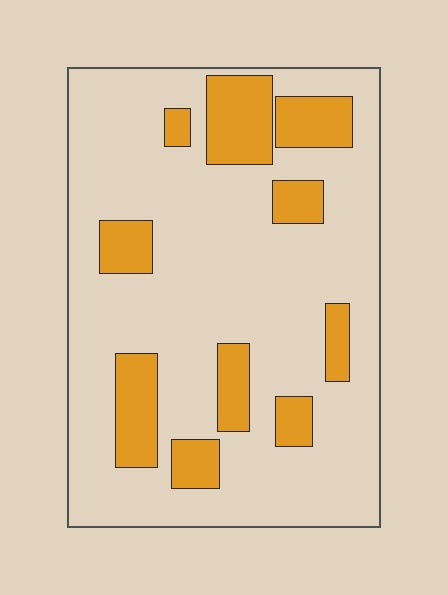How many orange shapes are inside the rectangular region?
10.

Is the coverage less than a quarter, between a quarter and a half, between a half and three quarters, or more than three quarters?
Less than a quarter.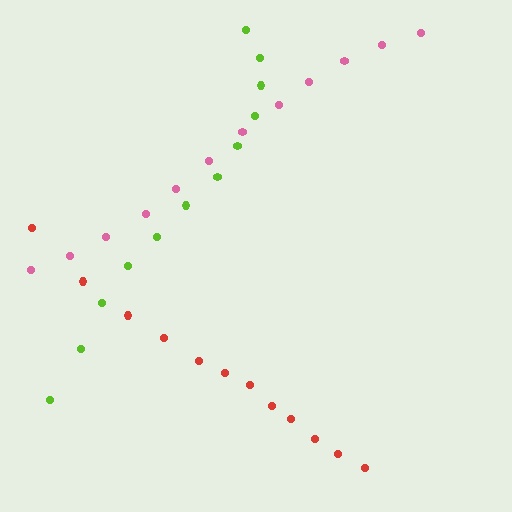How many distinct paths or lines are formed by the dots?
There are 3 distinct paths.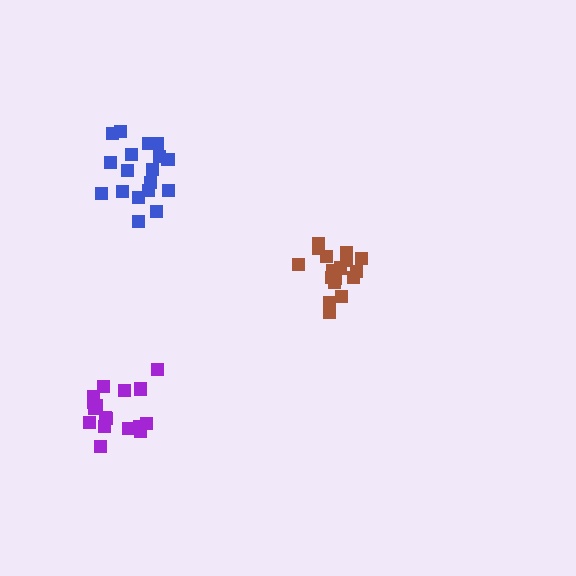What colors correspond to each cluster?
The clusters are colored: purple, brown, blue.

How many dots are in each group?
Group 1: 17 dots, Group 2: 17 dots, Group 3: 18 dots (52 total).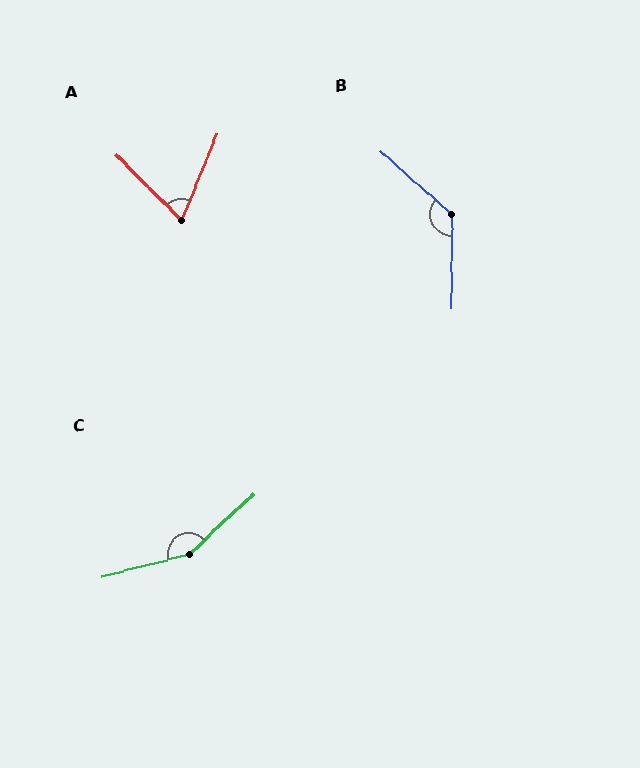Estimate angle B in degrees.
Approximately 131 degrees.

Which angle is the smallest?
A, at approximately 67 degrees.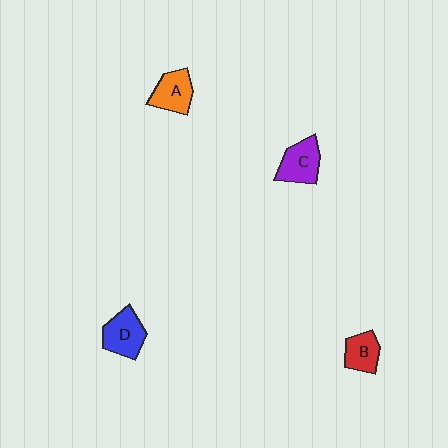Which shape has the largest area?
Shape D (blue).